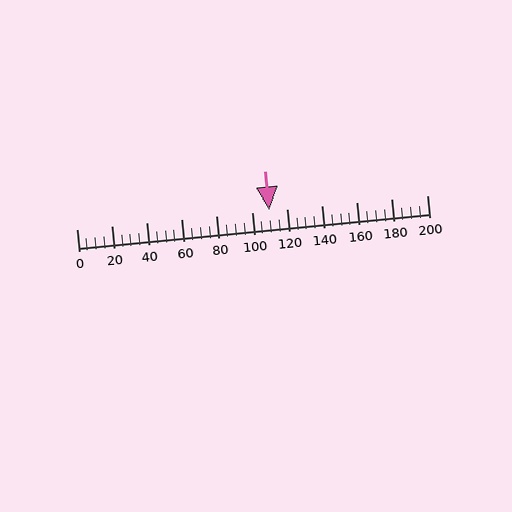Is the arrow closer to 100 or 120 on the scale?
The arrow is closer to 120.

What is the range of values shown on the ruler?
The ruler shows values from 0 to 200.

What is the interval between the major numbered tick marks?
The major tick marks are spaced 20 units apart.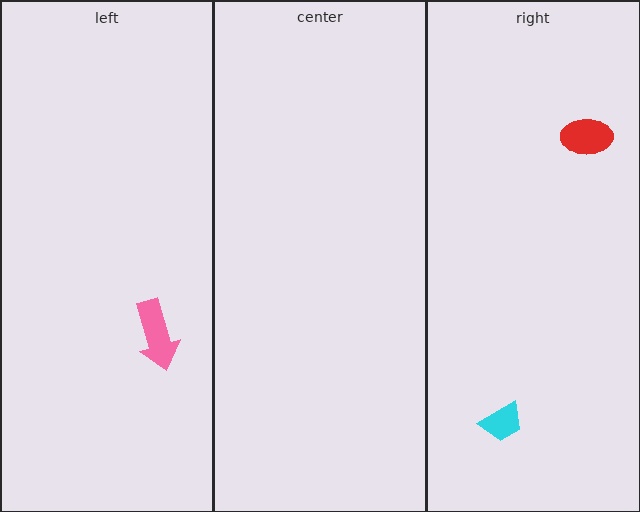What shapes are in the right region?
The cyan trapezoid, the red ellipse.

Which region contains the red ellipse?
The right region.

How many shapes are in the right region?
2.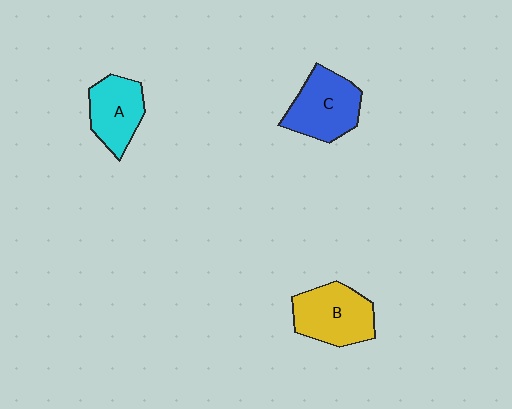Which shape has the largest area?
Shape B (yellow).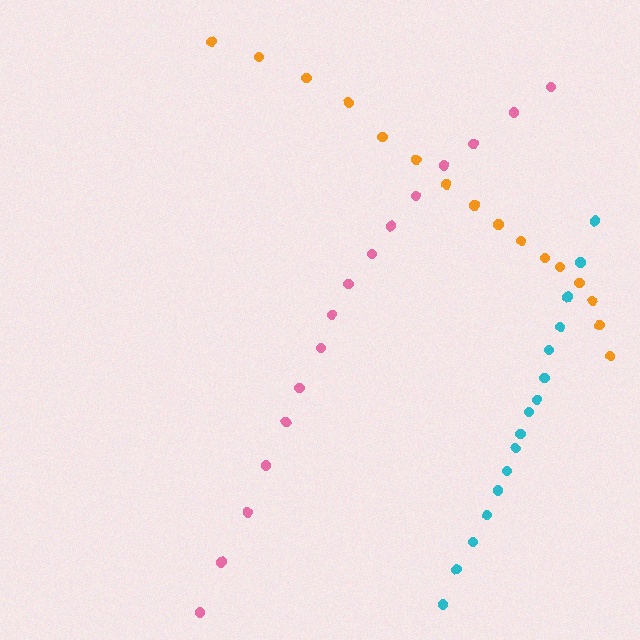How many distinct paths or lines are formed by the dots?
There are 3 distinct paths.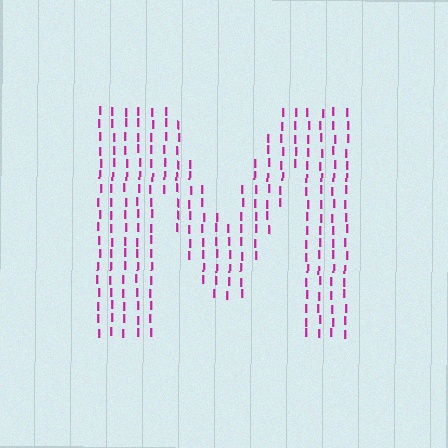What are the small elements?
The small elements are letter I's.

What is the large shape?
The large shape is the letter M.